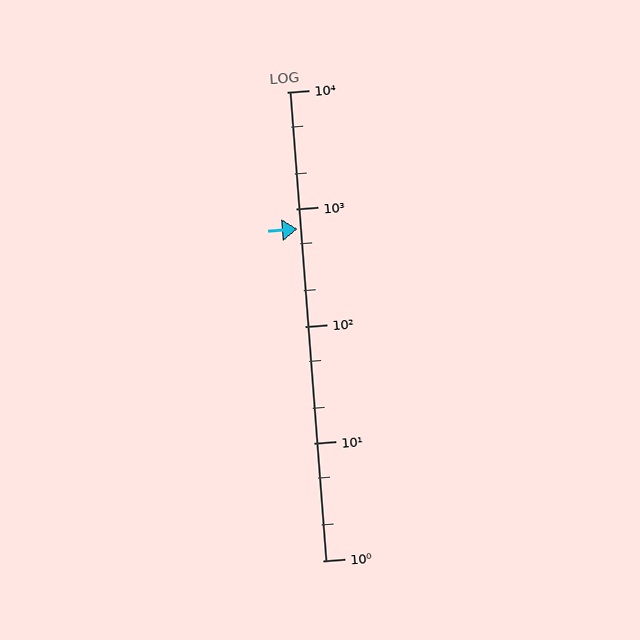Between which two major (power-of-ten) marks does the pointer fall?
The pointer is between 100 and 1000.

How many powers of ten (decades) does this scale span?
The scale spans 4 decades, from 1 to 10000.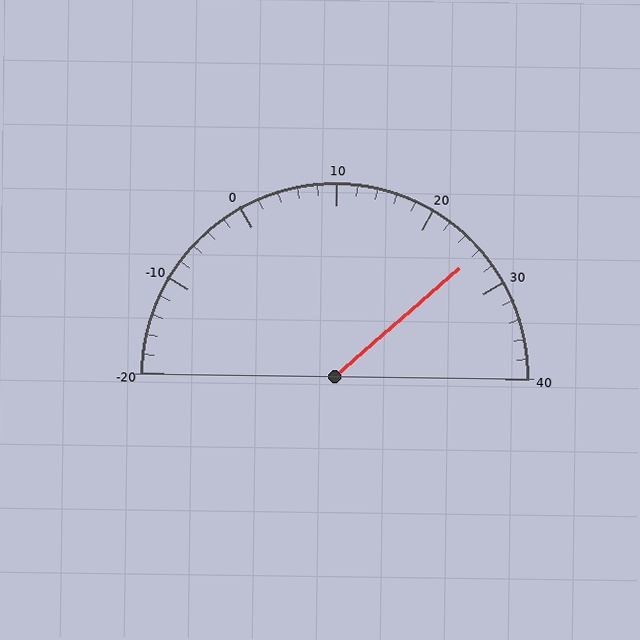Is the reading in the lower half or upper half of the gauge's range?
The reading is in the upper half of the range (-20 to 40).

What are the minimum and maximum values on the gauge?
The gauge ranges from -20 to 40.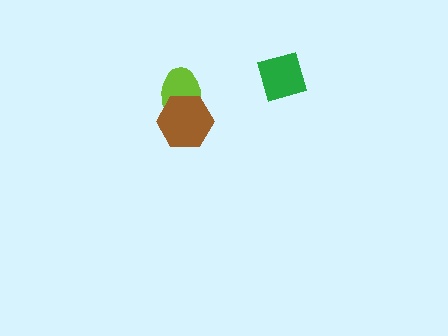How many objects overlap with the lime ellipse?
1 object overlaps with the lime ellipse.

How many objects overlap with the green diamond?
0 objects overlap with the green diamond.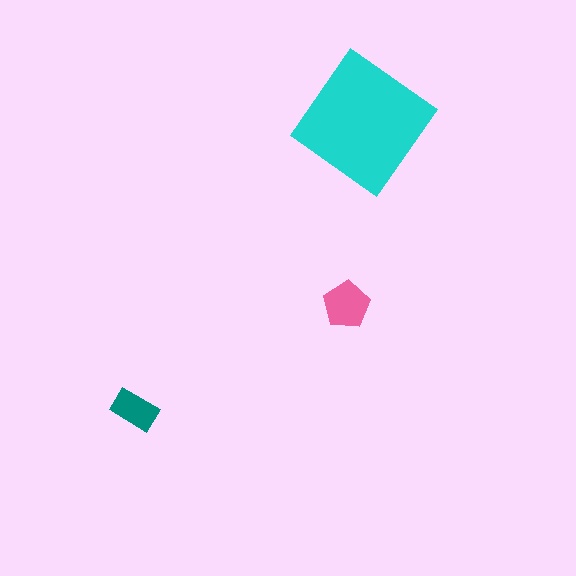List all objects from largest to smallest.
The cyan diamond, the pink pentagon, the teal rectangle.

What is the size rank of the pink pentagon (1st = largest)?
2nd.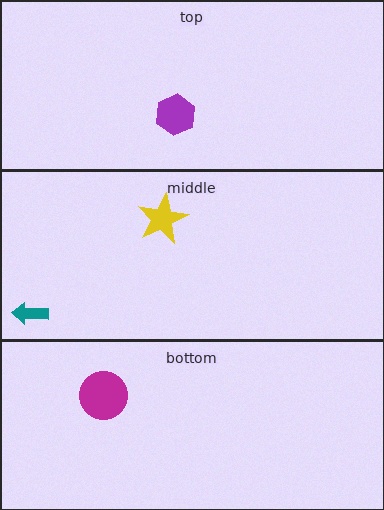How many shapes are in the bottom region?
1.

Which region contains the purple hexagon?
The top region.